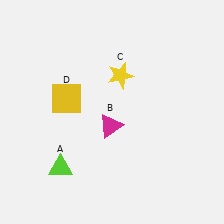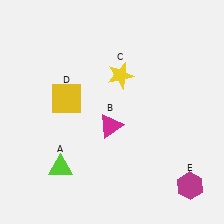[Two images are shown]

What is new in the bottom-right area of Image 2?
A magenta hexagon (E) was added in the bottom-right area of Image 2.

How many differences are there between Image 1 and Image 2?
There is 1 difference between the two images.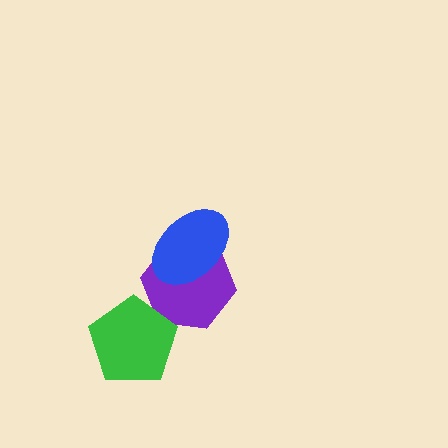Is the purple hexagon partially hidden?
Yes, it is partially covered by another shape.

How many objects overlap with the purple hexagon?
2 objects overlap with the purple hexagon.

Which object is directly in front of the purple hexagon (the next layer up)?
The blue ellipse is directly in front of the purple hexagon.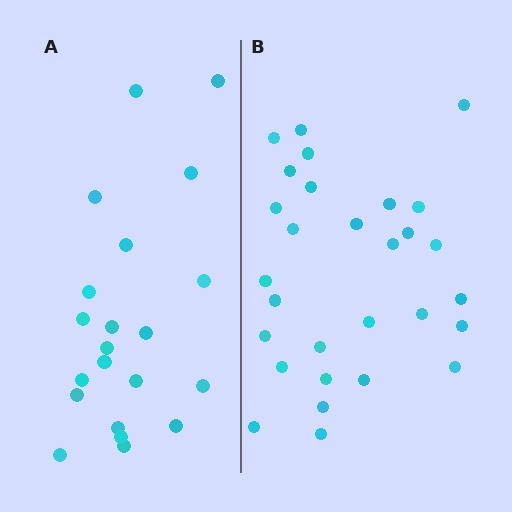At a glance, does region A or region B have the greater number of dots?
Region B (the right region) has more dots.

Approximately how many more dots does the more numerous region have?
Region B has roughly 8 or so more dots than region A.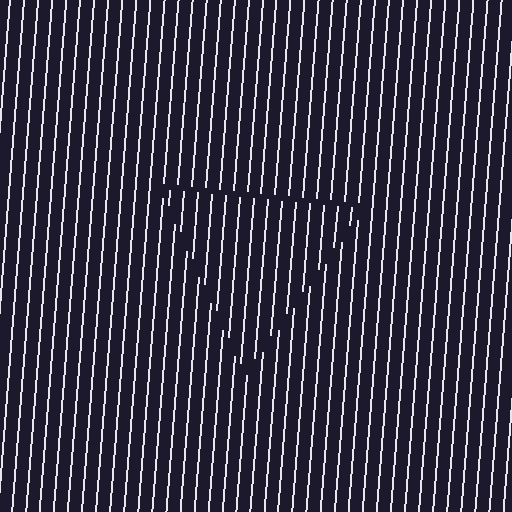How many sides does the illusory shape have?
3 sides — the line-ends trace a triangle.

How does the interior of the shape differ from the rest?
The interior of the shape contains the same grating, shifted by half a period — the contour is defined by the phase discontinuity where line-ends from the inner and outer gratings abut.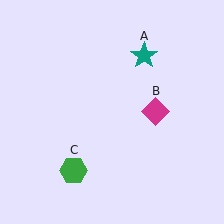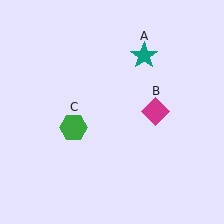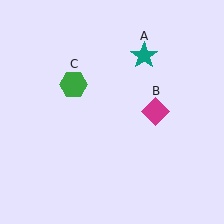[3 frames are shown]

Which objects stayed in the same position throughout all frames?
Teal star (object A) and magenta diamond (object B) remained stationary.